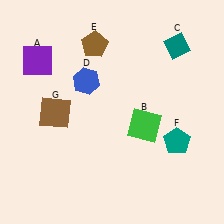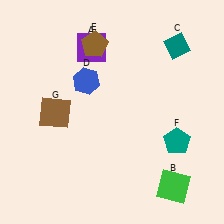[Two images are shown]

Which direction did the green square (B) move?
The green square (B) moved down.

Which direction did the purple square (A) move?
The purple square (A) moved right.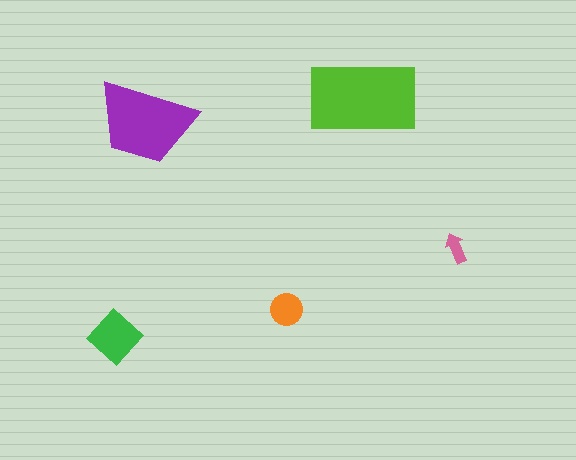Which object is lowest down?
The green diamond is bottommost.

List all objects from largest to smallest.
The lime rectangle, the purple trapezoid, the green diamond, the orange circle, the pink arrow.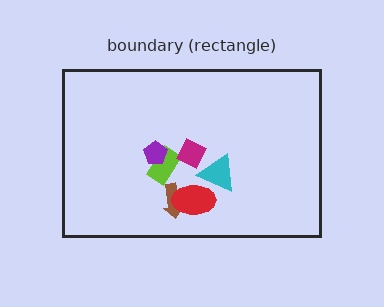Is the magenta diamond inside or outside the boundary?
Inside.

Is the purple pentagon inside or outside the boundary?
Inside.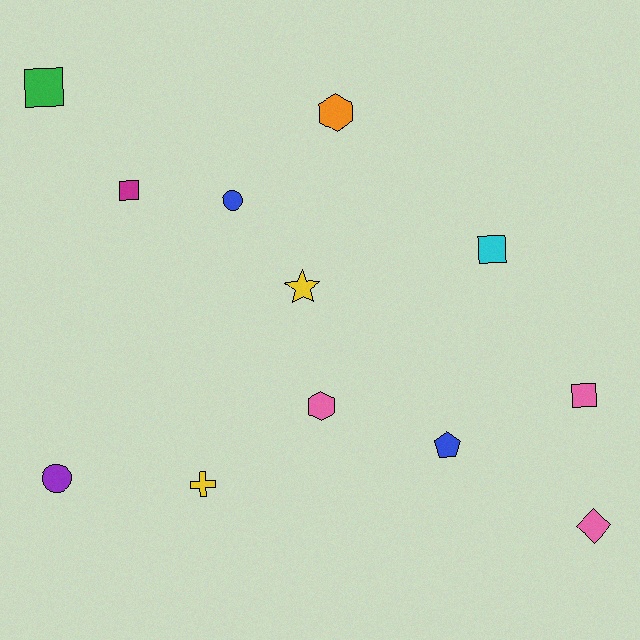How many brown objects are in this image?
There are no brown objects.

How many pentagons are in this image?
There is 1 pentagon.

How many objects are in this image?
There are 12 objects.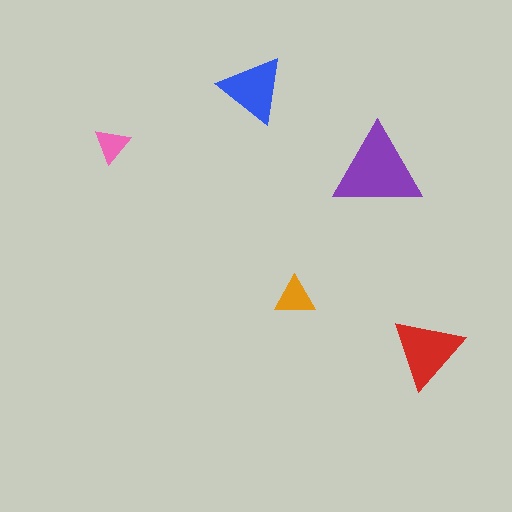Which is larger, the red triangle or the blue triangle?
The red one.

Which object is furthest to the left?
The pink triangle is leftmost.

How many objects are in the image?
There are 5 objects in the image.